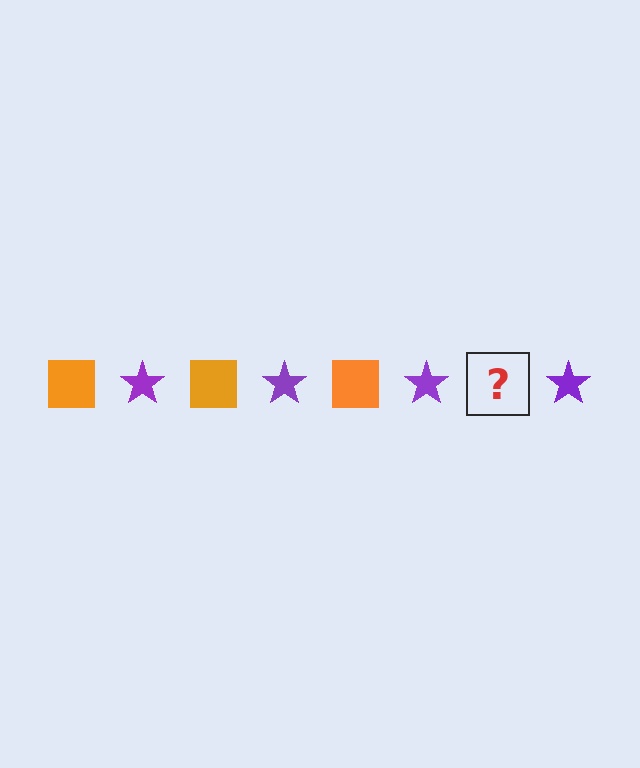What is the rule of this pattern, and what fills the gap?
The rule is that the pattern alternates between orange square and purple star. The gap should be filled with an orange square.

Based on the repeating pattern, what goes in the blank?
The blank should be an orange square.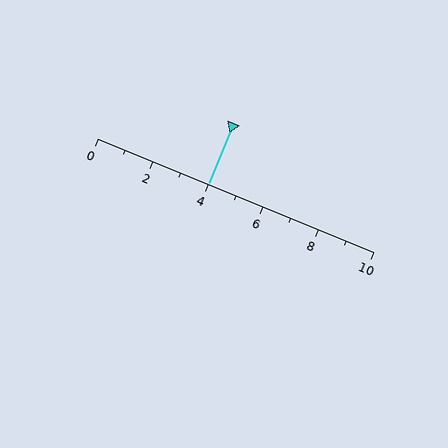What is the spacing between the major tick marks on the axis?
The major ticks are spaced 2 apart.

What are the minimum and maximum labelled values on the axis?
The axis runs from 0 to 10.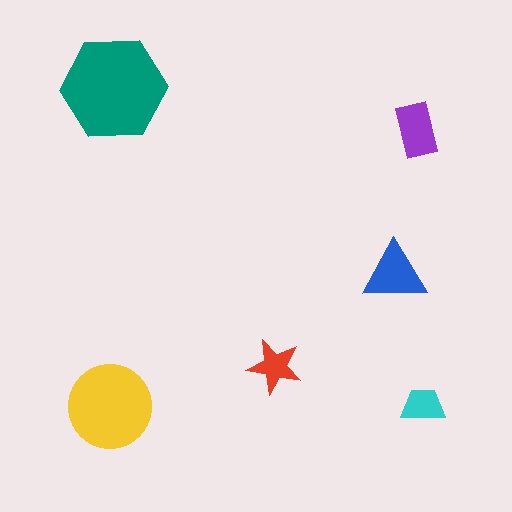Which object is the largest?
The teal hexagon.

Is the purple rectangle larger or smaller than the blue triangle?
Smaller.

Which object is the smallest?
The cyan trapezoid.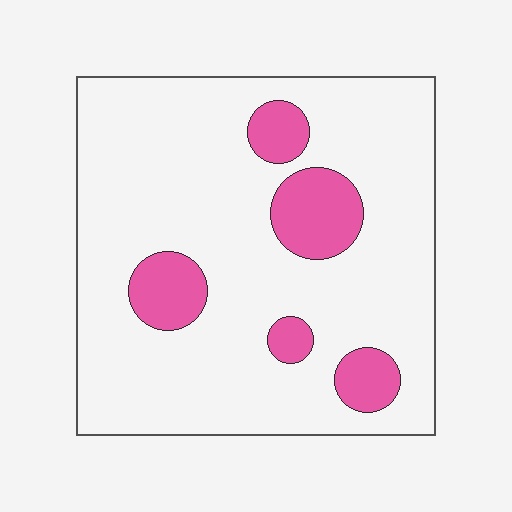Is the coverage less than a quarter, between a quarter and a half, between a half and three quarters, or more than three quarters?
Less than a quarter.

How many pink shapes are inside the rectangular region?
5.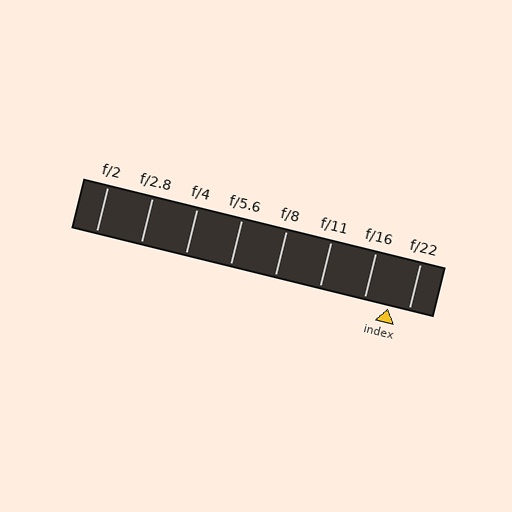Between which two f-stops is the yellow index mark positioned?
The index mark is between f/16 and f/22.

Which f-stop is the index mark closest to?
The index mark is closest to f/22.